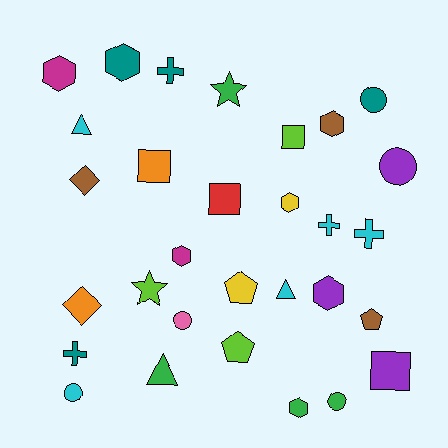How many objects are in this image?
There are 30 objects.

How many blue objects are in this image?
There are no blue objects.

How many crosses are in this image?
There are 4 crosses.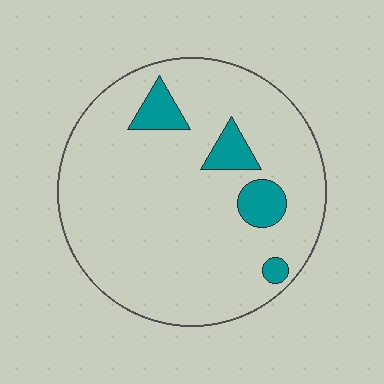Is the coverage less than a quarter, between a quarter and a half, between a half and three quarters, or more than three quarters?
Less than a quarter.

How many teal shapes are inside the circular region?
4.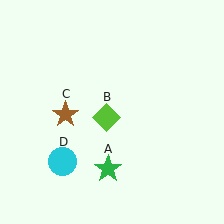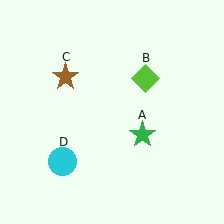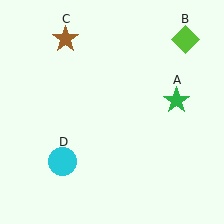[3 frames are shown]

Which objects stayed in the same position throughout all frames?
Cyan circle (object D) remained stationary.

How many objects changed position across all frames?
3 objects changed position: green star (object A), lime diamond (object B), brown star (object C).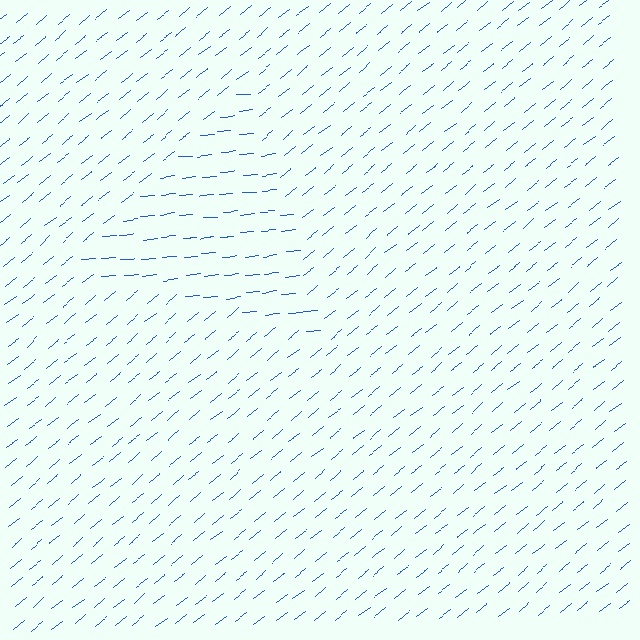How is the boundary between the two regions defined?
The boundary is defined purely by a change in line orientation (approximately 33 degrees difference). All lines are the same color and thickness.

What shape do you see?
I see a triangle.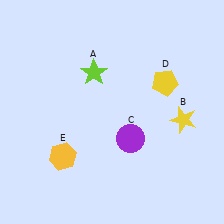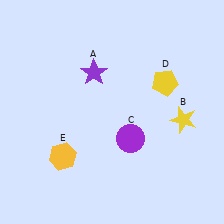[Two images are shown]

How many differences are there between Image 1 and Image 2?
There is 1 difference between the two images.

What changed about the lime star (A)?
In Image 1, A is lime. In Image 2, it changed to purple.